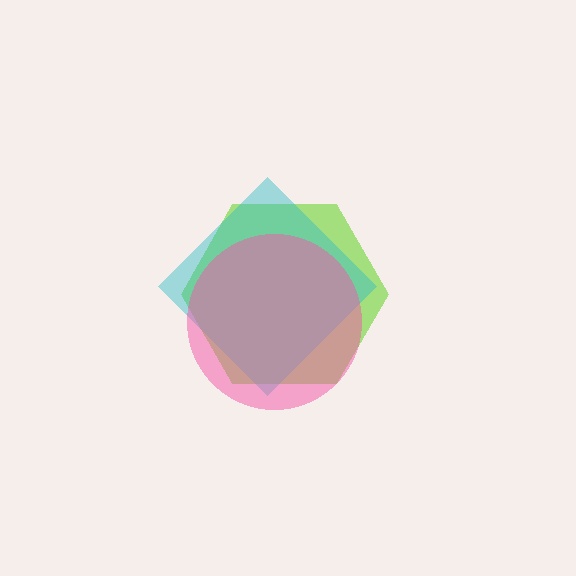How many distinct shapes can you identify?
There are 3 distinct shapes: a lime hexagon, a cyan diamond, a pink circle.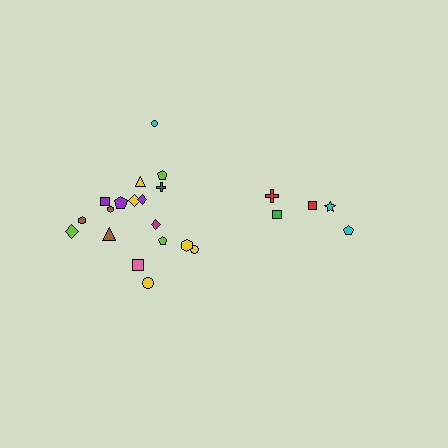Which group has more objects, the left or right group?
The left group.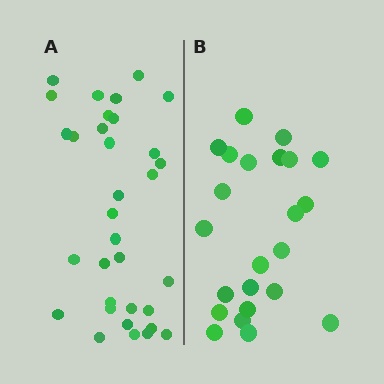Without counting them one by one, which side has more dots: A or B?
Region A (the left region) has more dots.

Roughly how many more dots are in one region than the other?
Region A has roughly 10 or so more dots than region B.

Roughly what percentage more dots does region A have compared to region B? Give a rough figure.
About 45% more.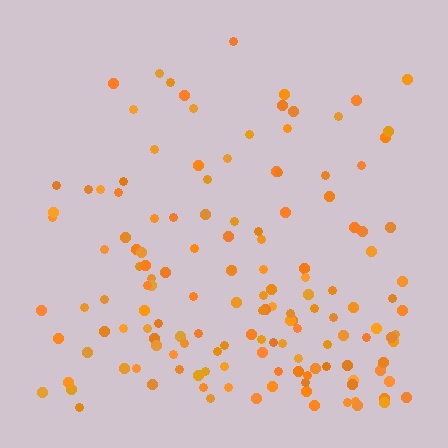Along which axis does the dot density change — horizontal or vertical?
Vertical.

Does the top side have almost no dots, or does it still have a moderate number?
Still a moderate number, just noticeably fewer than the bottom.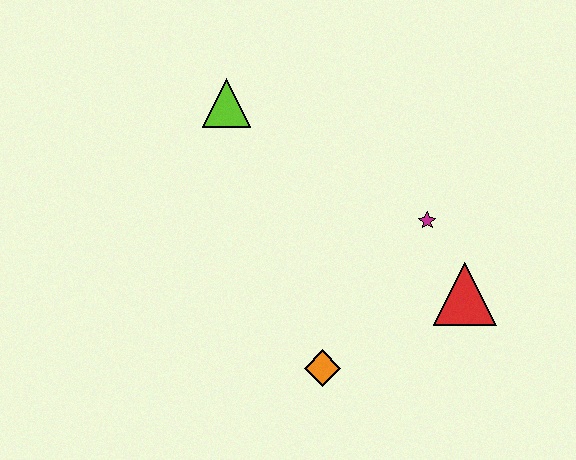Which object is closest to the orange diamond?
The red triangle is closest to the orange diamond.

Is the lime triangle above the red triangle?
Yes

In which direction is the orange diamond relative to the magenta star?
The orange diamond is below the magenta star.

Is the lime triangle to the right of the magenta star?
No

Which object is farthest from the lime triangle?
The red triangle is farthest from the lime triangle.